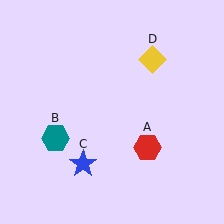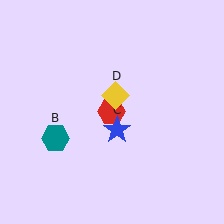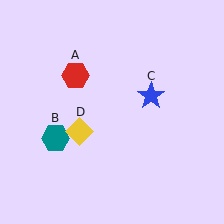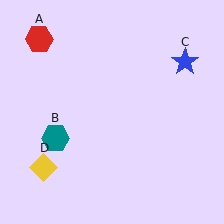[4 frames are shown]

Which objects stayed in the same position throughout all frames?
Teal hexagon (object B) remained stationary.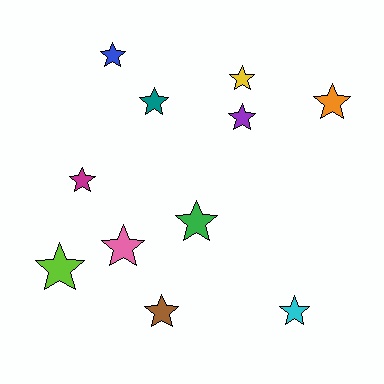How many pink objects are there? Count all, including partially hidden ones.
There is 1 pink object.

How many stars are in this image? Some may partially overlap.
There are 11 stars.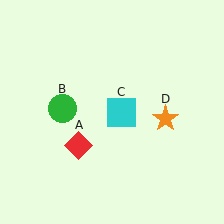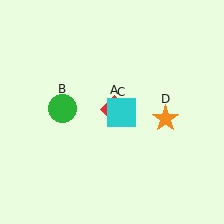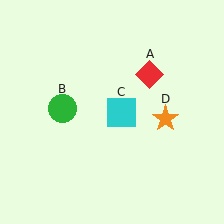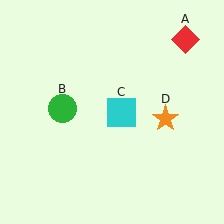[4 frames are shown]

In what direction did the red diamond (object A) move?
The red diamond (object A) moved up and to the right.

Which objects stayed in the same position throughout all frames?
Green circle (object B) and cyan square (object C) and orange star (object D) remained stationary.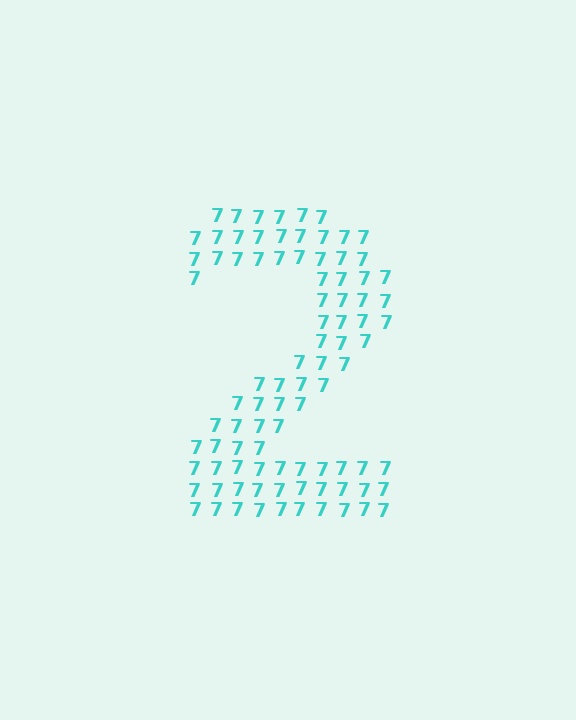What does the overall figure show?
The overall figure shows the digit 2.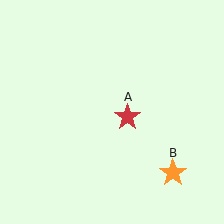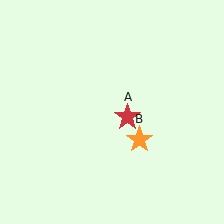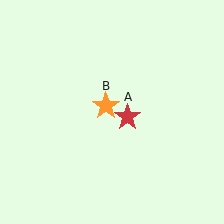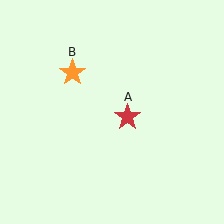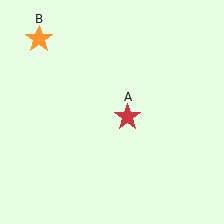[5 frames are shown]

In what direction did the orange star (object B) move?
The orange star (object B) moved up and to the left.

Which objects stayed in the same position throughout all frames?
Red star (object A) remained stationary.